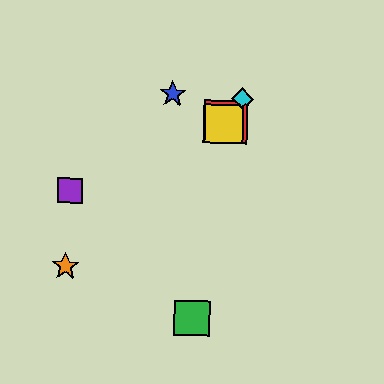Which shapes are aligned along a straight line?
The red square, the yellow square, the cyan diamond are aligned along a straight line.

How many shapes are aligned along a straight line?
3 shapes (the red square, the yellow square, the cyan diamond) are aligned along a straight line.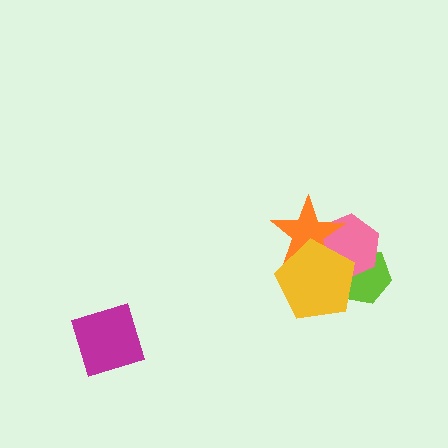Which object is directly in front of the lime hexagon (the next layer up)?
The pink hexagon is directly in front of the lime hexagon.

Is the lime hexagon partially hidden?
Yes, it is partially covered by another shape.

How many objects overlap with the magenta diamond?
0 objects overlap with the magenta diamond.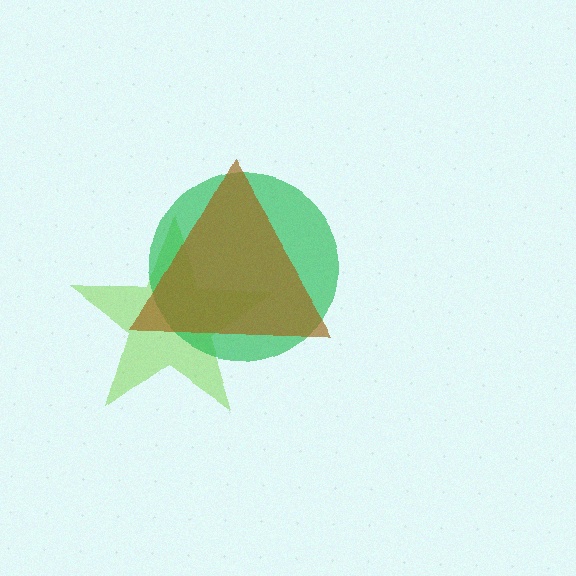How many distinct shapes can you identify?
There are 3 distinct shapes: a lime star, a green circle, a brown triangle.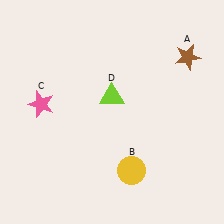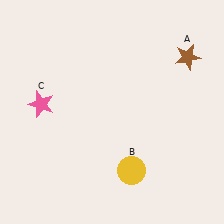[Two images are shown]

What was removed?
The lime triangle (D) was removed in Image 2.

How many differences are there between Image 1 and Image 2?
There is 1 difference between the two images.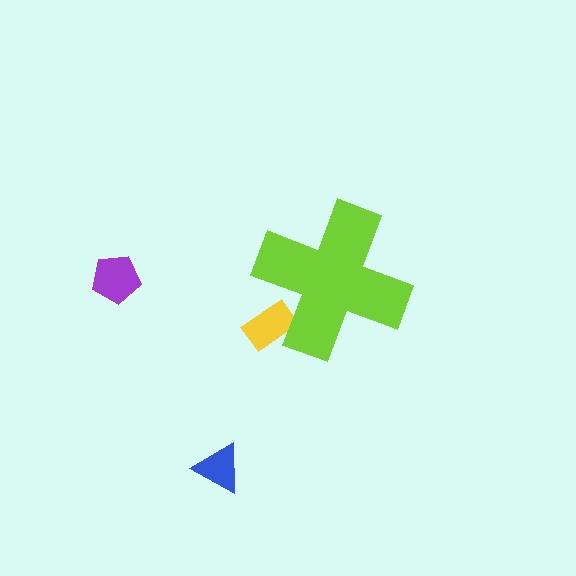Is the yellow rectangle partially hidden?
Yes, the yellow rectangle is partially hidden behind the lime cross.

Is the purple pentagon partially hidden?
No, the purple pentagon is fully visible.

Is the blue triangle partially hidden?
No, the blue triangle is fully visible.